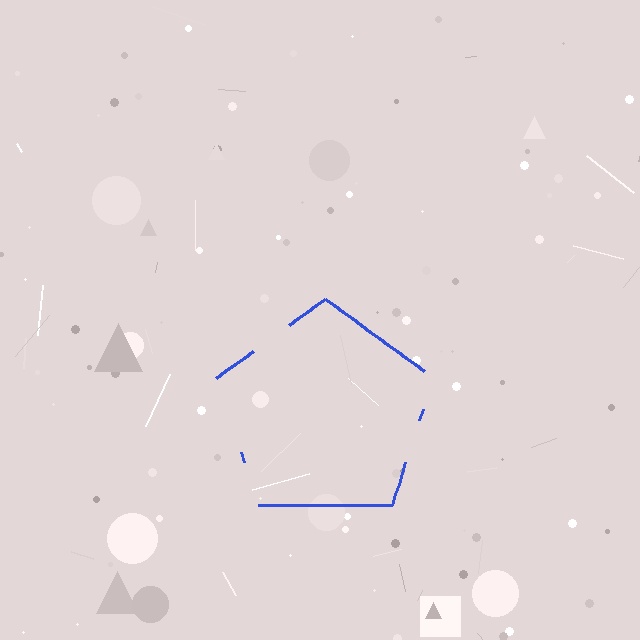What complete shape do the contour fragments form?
The contour fragments form a pentagon.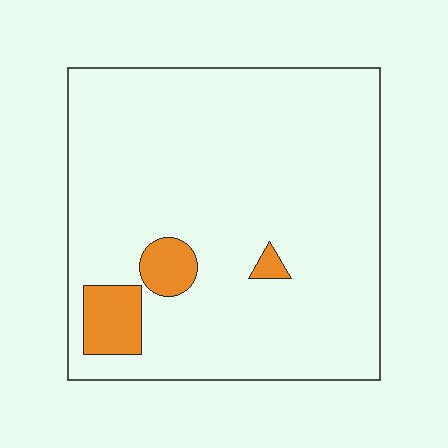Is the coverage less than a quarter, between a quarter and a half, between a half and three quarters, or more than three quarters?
Less than a quarter.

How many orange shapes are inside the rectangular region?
3.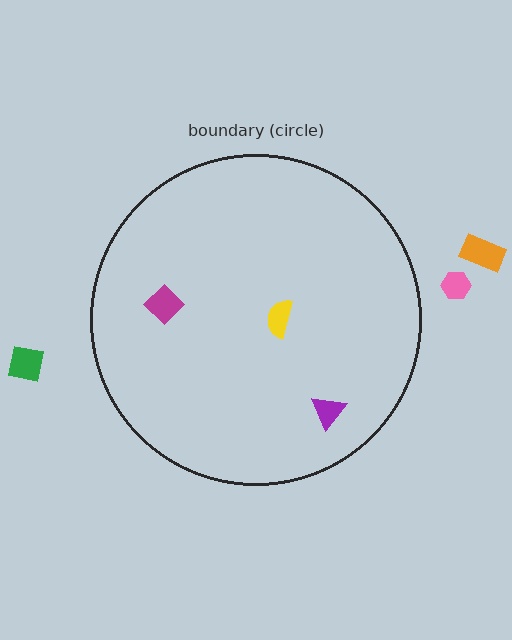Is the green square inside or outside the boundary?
Outside.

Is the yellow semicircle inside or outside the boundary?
Inside.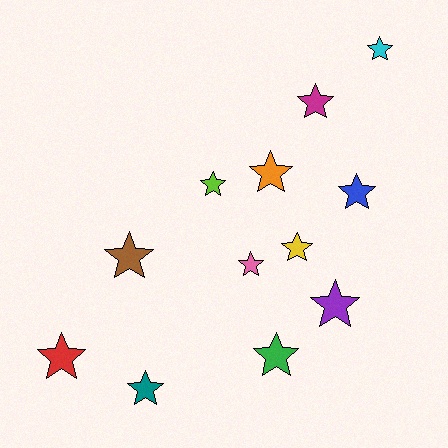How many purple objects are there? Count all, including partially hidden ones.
There is 1 purple object.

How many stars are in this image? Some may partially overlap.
There are 12 stars.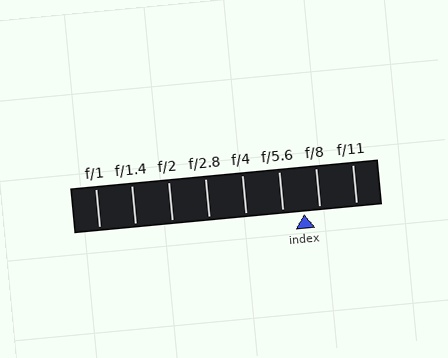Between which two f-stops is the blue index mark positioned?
The index mark is between f/5.6 and f/8.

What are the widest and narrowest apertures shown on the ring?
The widest aperture shown is f/1 and the narrowest is f/11.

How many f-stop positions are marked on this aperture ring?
There are 8 f-stop positions marked.